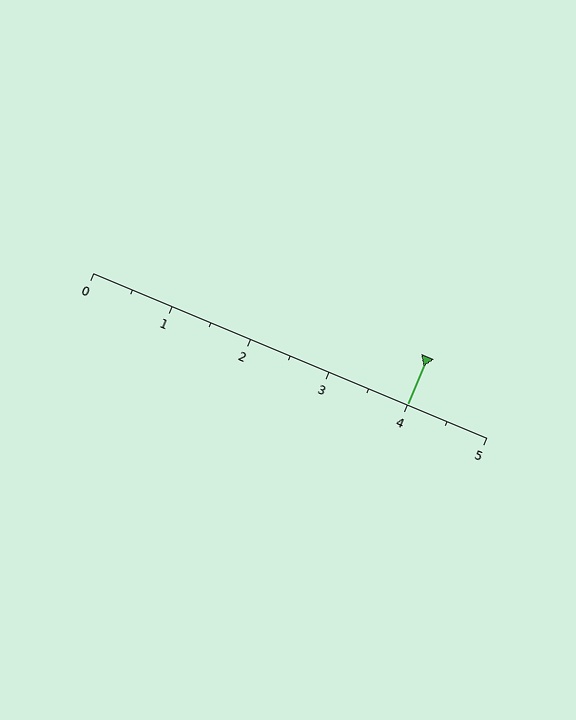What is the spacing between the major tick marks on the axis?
The major ticks are spaced 1 apart.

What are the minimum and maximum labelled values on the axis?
The axis runs from 0 to 5.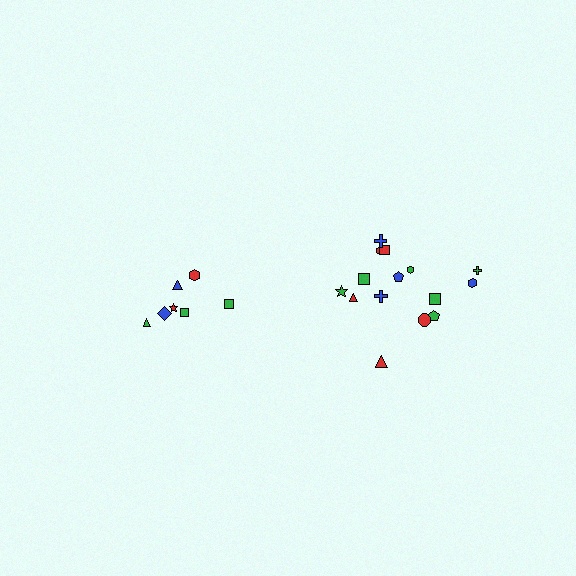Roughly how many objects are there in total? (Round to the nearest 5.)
Roughly 20 objects in total.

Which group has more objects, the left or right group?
The right group.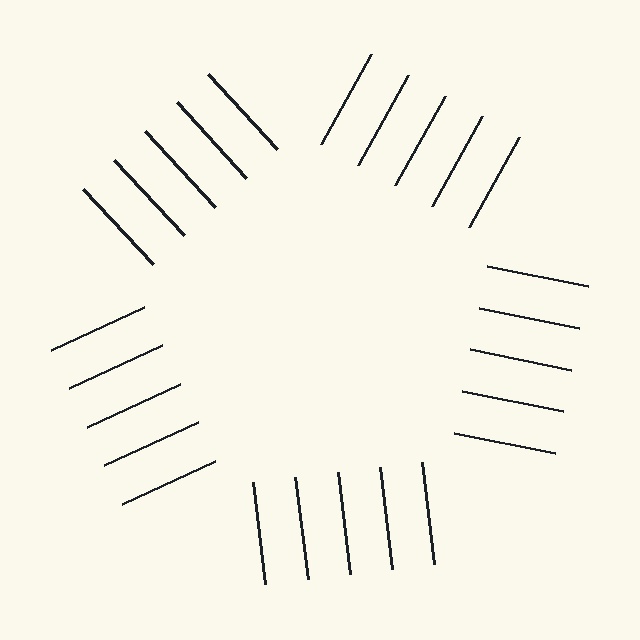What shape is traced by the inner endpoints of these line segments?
An illusory pentagon — the line segments terminate on its edges but no continuous stroke is drawn.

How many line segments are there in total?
25 — 5 along each of the 5 edges.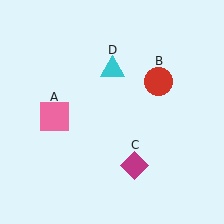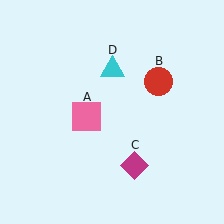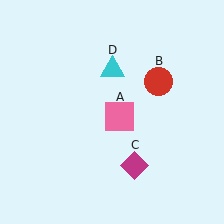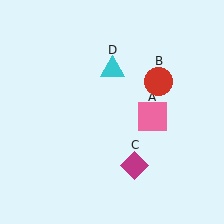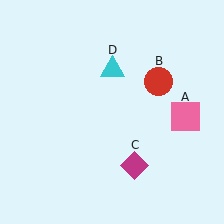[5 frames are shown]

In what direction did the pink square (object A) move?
The pink square (object A) moved right.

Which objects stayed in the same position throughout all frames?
Red circle (object B) and magenta diamond (object C) and cyan triangle (object D) remained stationary.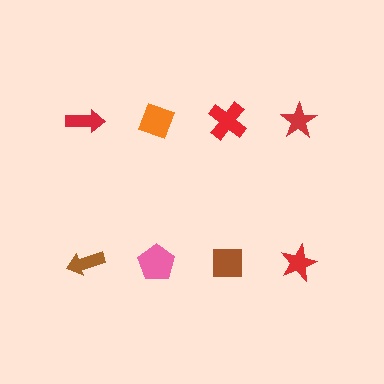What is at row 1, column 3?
A red cross.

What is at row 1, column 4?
A red star.